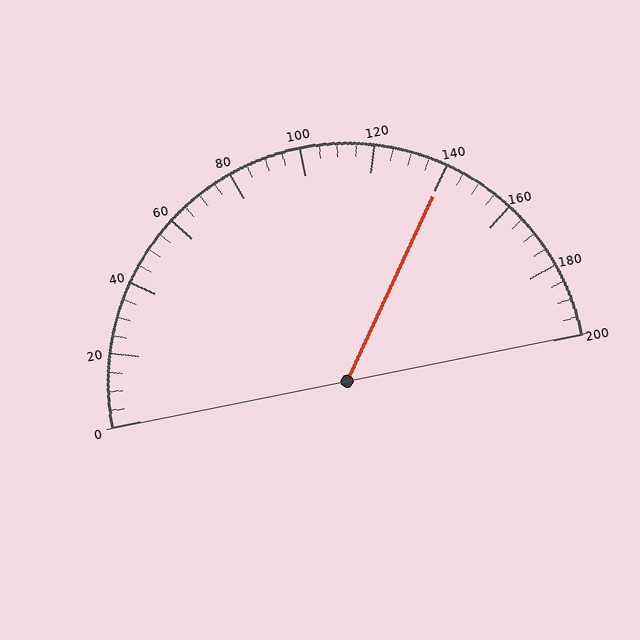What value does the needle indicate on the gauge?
The needle indicates approximately 140.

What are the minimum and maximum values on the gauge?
The gauge ranges from 0 to 200.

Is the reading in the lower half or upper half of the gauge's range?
The reading is in the upper half of the range (0 to 200).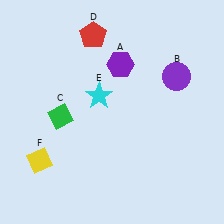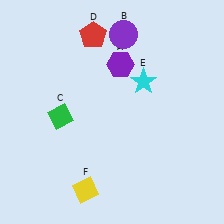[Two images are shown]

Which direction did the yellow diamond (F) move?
The yellow diamond (F) moved right.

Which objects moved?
The objects that moved are: the purple circle (B), the cyan star (E), the yellow diamond (F).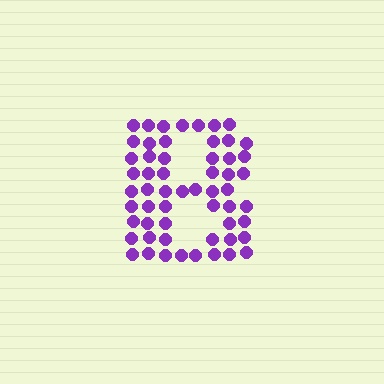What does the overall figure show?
The overall figure shows the letter B.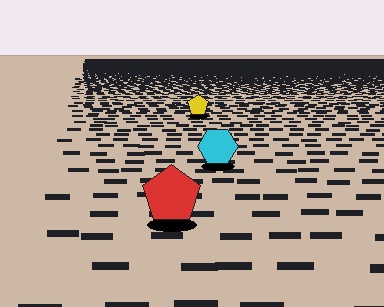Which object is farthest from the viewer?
The yellow pentagon is farthest from the viewer. It appears smaller and the ground texture around it is denser.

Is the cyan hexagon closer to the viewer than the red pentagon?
No. The red pentagon is closer — you can tell from the texture gradient: the ground texture is coarser near it.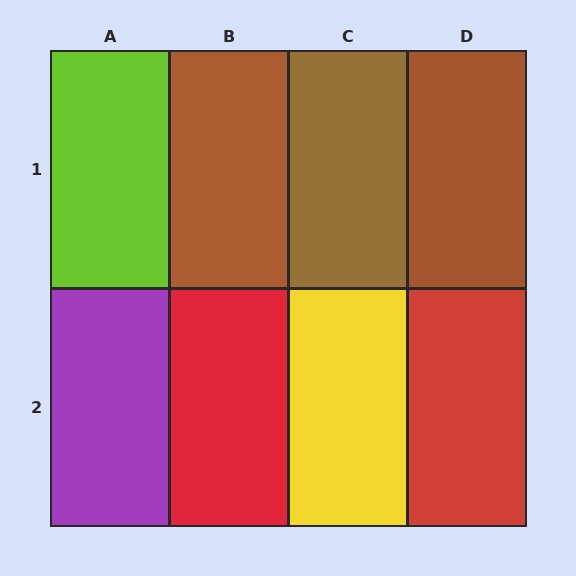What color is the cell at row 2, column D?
Red.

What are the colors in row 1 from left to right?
Lime, brown, brown, brown.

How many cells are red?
2 cells are red.